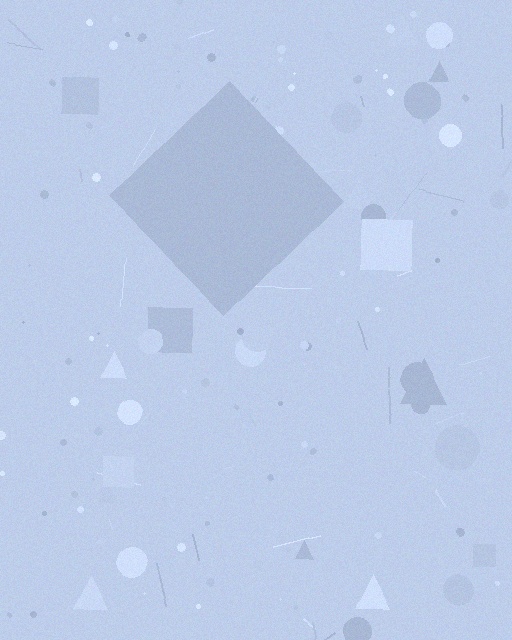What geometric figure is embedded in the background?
A diamond is embedded in the background.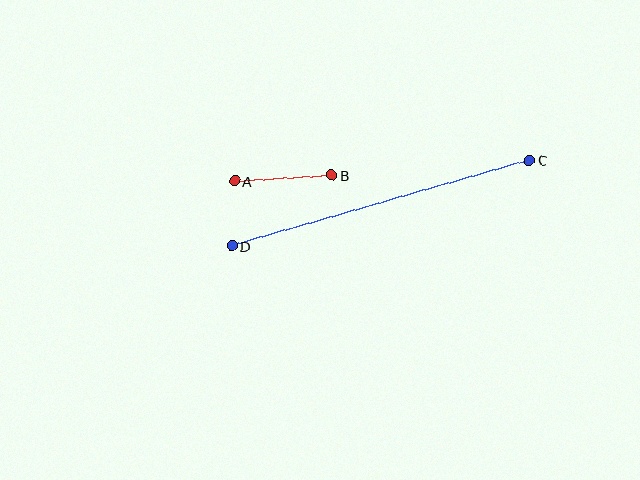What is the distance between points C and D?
The distance is approximately 310 pixels.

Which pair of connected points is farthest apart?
Points C and D are farthest apart.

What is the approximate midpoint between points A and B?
The midpoint is at approximately (283, 178) pixels.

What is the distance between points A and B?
The distance is approximately 97 pixels.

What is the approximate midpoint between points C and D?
The midpoint is at approximately (381, 203) pixels.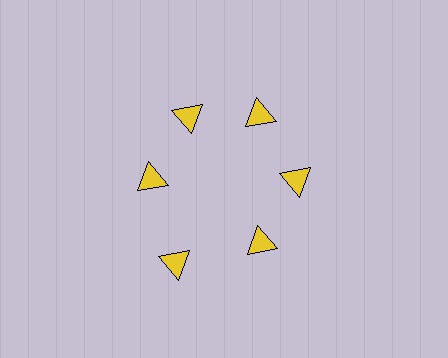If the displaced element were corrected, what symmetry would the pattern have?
It would have 6-fold rotational symmetry — the pattern would map onto itself every 60 degrees.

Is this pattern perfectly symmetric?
No. The 6 yellow triangles are arranged in a ring, but one element near the 7 o'clock position is pushed outward from the center, breaking the 6-fold rotational symmetry.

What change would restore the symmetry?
The symmetry would be restored by moving it inward, back onto the ring so that all 6 triangles sit at equal angles and equal distance from the center.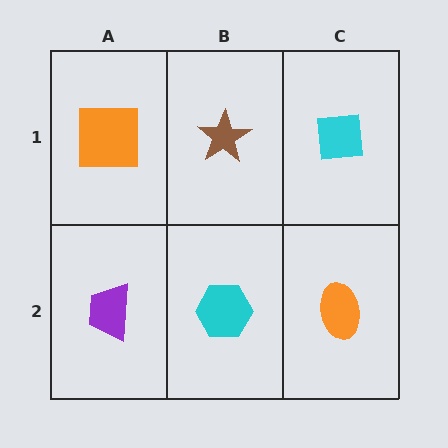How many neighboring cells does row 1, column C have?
2.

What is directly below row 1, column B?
A cyan hexagon.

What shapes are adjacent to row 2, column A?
An orange square (row 1, column A), a cyan hexagon (row 2, column B).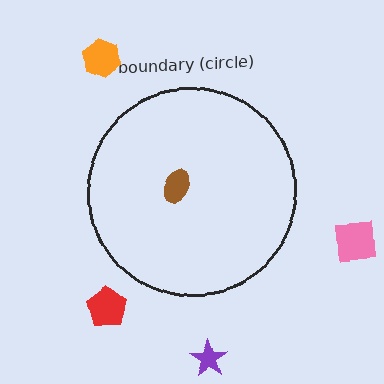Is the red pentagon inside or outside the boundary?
Outside.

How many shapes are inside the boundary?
1 inside, 4 outside.